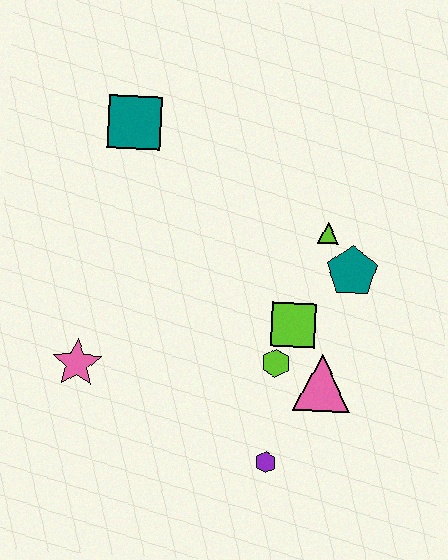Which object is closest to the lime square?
The lime hexagon is closest to the lime square.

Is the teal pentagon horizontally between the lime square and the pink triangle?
No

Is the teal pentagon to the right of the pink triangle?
Yes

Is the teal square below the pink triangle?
No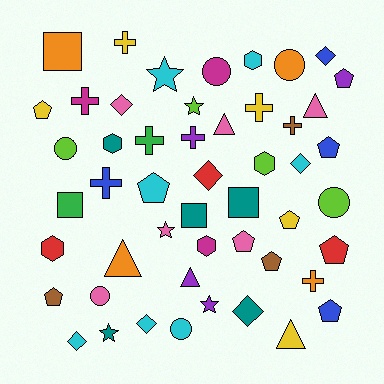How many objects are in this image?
There are 50 objects.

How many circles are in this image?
There are 6 circles.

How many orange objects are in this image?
There are 4 orange objects.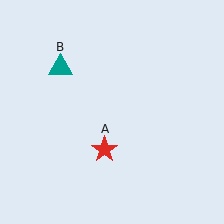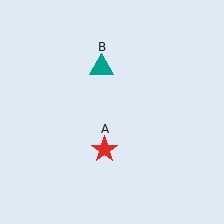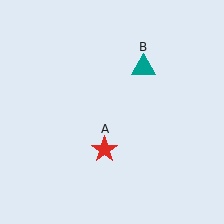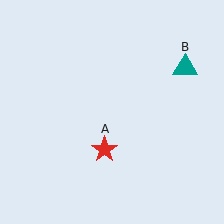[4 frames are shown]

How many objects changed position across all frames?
1 object changed position: teal triangle (object B).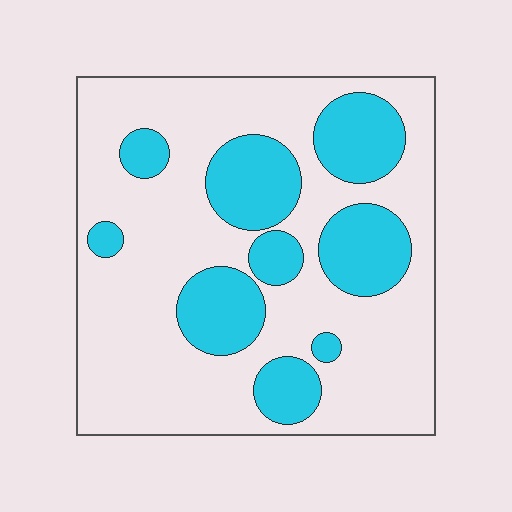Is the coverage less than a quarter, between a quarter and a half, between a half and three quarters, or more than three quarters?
Between a quarter and a half.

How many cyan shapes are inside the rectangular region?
9.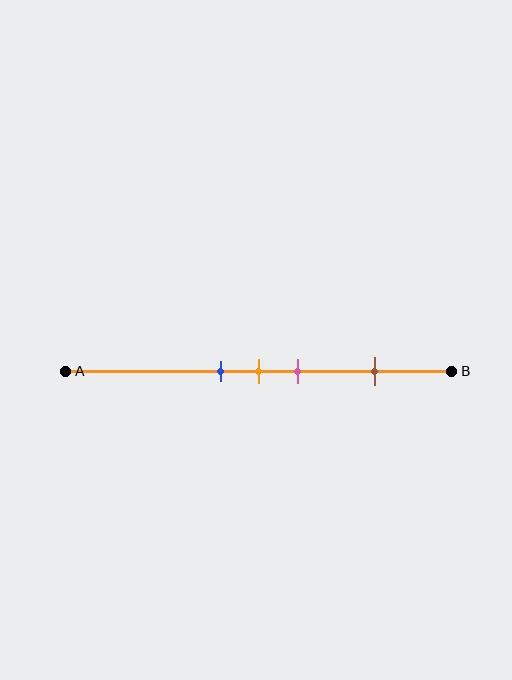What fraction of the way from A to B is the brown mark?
The brown mark is approximately 80% (0.8) of the way from A to B.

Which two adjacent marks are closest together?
The blue and orange marks are the closest adjacent pair.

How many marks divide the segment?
There are 4 marks dividing the segment.